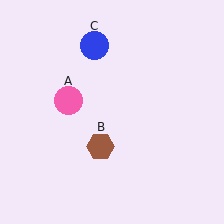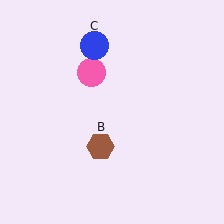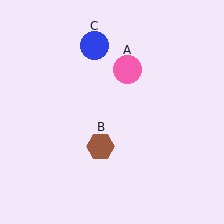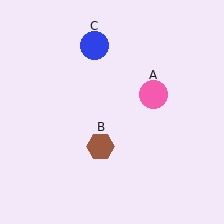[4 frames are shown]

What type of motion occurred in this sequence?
The pink circle (object A) rotated clockwise around the center of the scene.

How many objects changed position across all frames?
1 object changed position: pink circle (object A).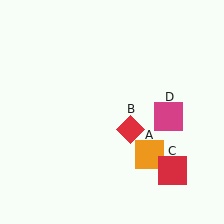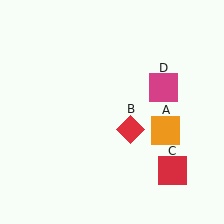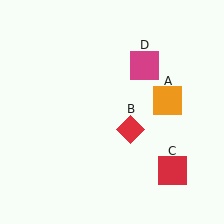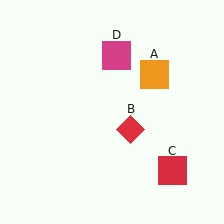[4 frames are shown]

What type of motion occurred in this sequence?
The orange square (object A), magenta square (object D) rotated counterclockwise around the center of the scene.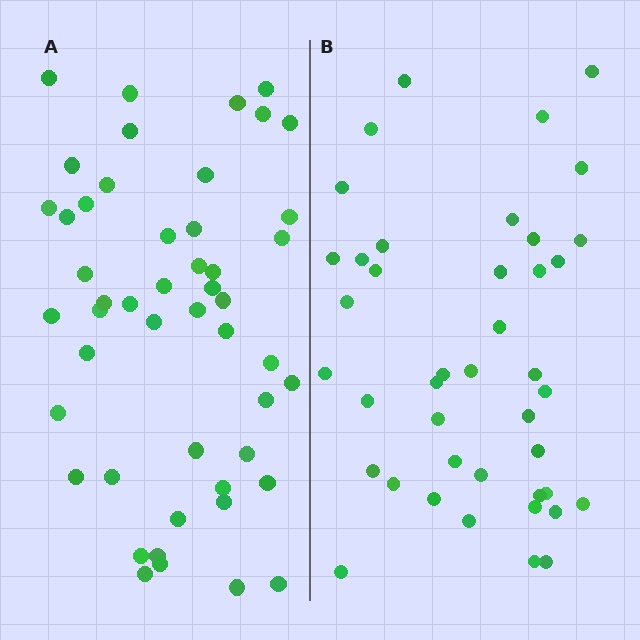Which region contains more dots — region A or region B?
Region A (the left region) has more dots.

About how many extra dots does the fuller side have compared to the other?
Region A has roughly 8 or so more dots than region B.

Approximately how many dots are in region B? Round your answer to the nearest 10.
About 40 dots. (The exact count is 42, which rounds to 40.)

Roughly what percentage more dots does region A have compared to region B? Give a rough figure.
About 15% more.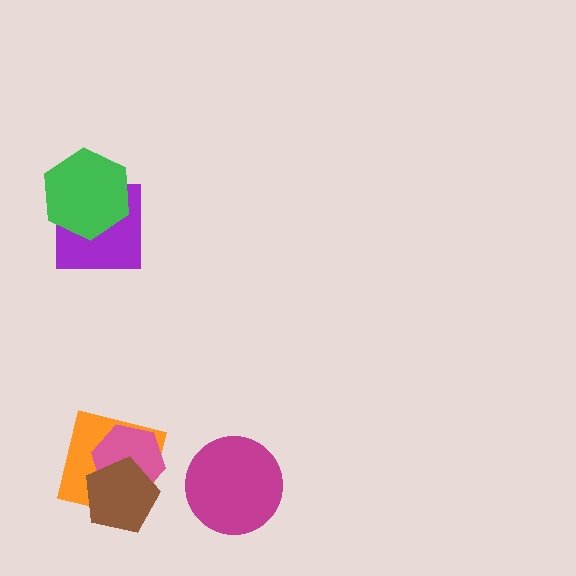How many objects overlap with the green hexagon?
1 object overlaps with the green hexagon.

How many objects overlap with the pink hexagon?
2 objects overlap with the pink hexagon.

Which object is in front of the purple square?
The green hexagon is in front of the purple square.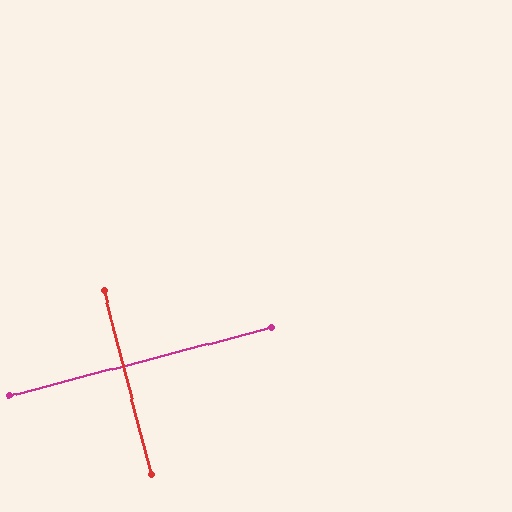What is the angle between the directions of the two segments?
Approximately 90 degrees.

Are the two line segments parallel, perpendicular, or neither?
Perpendicular — they meet at approximately 90°.